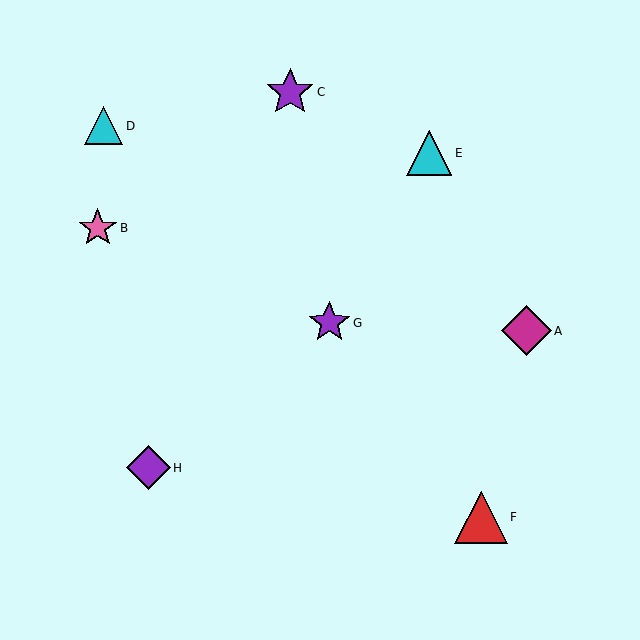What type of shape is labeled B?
Shape B is a pink star.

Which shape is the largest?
The red triangle (labeled F) is the largest.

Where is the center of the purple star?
The center of the purple star is at (329, 323).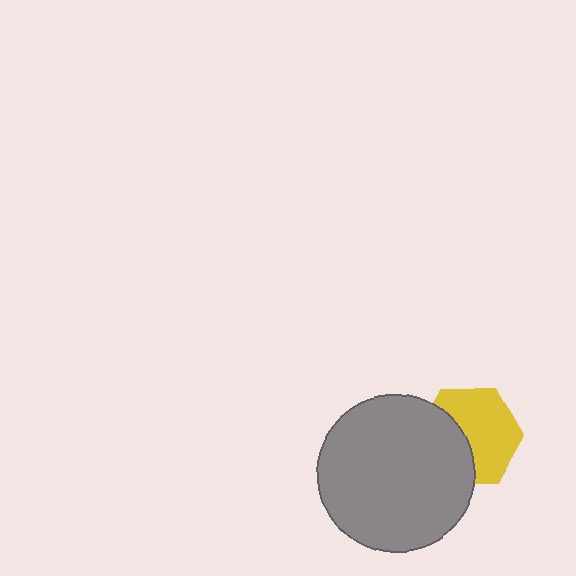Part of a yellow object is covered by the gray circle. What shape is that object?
It is a hexagon.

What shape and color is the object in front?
The object in front is a gray circle.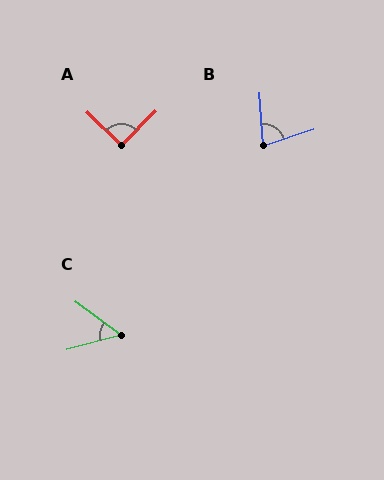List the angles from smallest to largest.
C (50°), B (75°), A (91°).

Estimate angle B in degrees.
Approximately 75 degrees.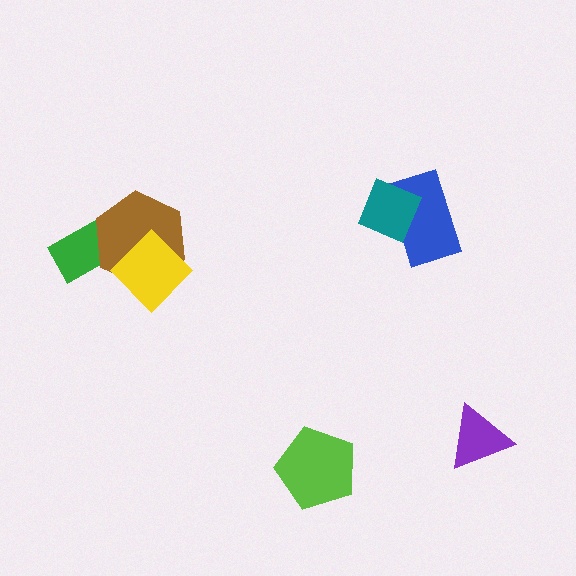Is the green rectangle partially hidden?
Yes, it is partially covered by another shape.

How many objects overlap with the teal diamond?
1 object overlaps with the teal diamond.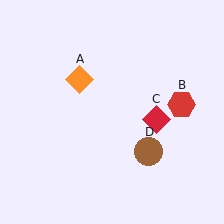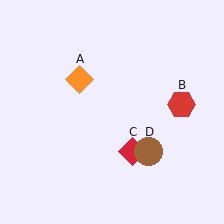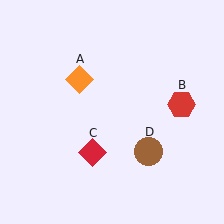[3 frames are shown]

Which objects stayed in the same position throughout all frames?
Orange diamond (object A) and red hexagon (object B) and brown circle (object D) remained stationary.